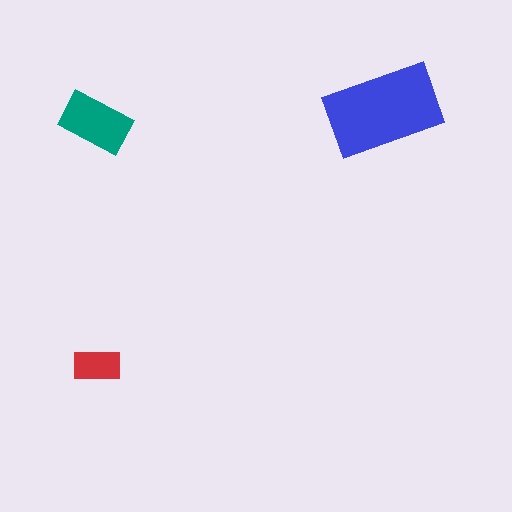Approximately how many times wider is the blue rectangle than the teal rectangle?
About 1.5 times wider.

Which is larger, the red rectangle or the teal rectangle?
The teal one.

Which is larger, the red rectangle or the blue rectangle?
The blue one.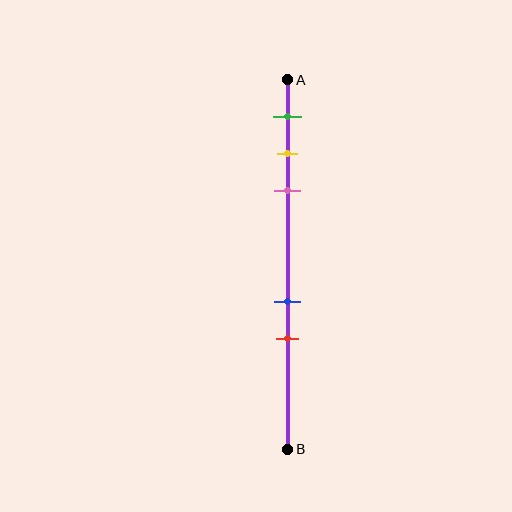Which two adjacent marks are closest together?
The yellow and pink marks are the closest adjacent pair.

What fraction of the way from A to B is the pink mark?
The pink mark is approximately 30% (0.3) of the way from A to B.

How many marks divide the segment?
There are 5 marks dividing the segment.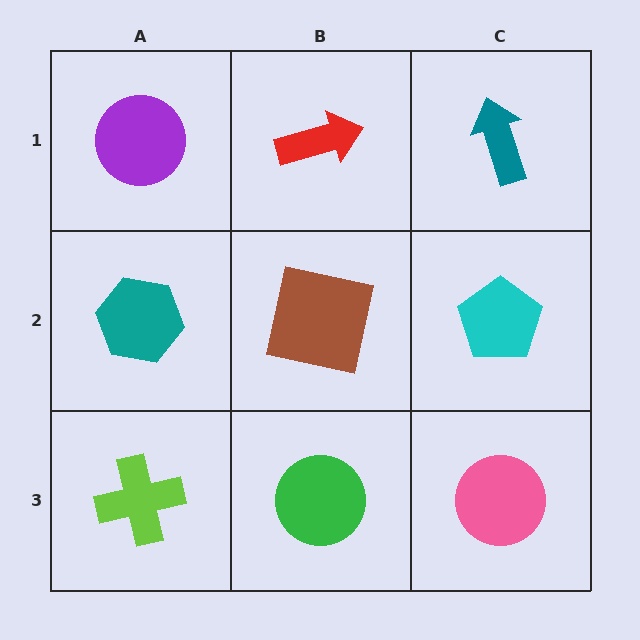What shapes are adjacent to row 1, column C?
A cyan pentagon (row 2, column C), a red arrow (row 1, column B).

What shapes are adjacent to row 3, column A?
A teal hexagon (row 2, column A), a green circle (row 3, column B).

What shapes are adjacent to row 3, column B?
A brown square (row 2, column B), a lime cross (row 3, column A), a pink circle (row 3, column C).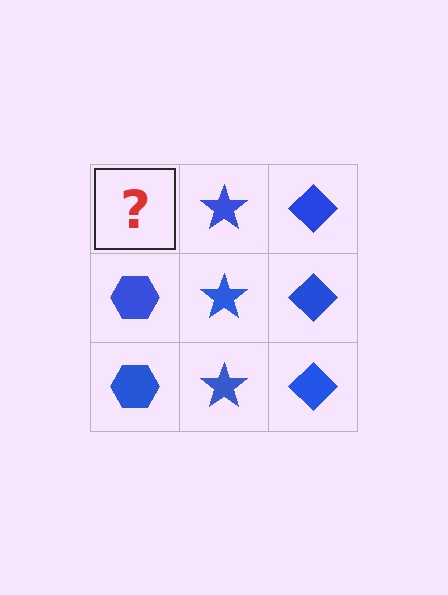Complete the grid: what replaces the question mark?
The question mark should be replaced with a blue hexagon.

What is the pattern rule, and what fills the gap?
The rule is that each column has a consistent shape. The gap should be filled with a blue hexagon.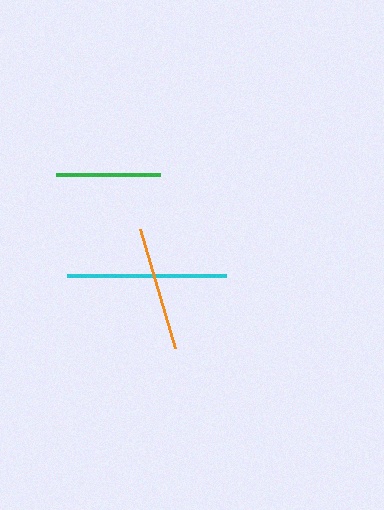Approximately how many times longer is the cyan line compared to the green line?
The cyan line is approximately 1.5 times the length of the green line.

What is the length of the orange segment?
The orange segment is approximately 124 pixels long.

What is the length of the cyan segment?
The cyan segment is approximately 159 pixels long.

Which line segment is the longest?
The cyan line is the longest at approximately 159 pixels.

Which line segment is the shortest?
The green line is the shortest at approximately 105 pixels.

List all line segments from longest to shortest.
From longest to shortest: cyan, orange, green.